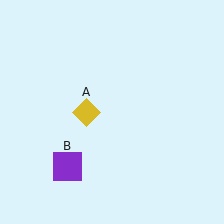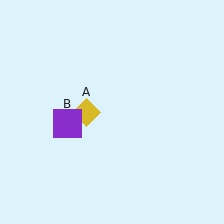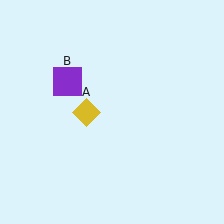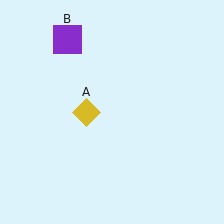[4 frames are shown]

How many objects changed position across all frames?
1 object changed position: purple square (object B).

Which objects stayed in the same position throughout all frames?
Yellow diamond (object A) remained stationary.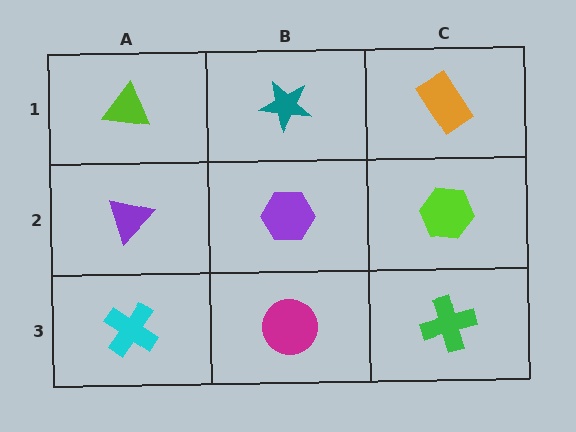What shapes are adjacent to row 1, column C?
A lime hexagon (row 2, column C), a teal star (row 1, column B).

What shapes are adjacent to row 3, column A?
A purple triangle (row 2, column A), a magenta circle (row 3, column B).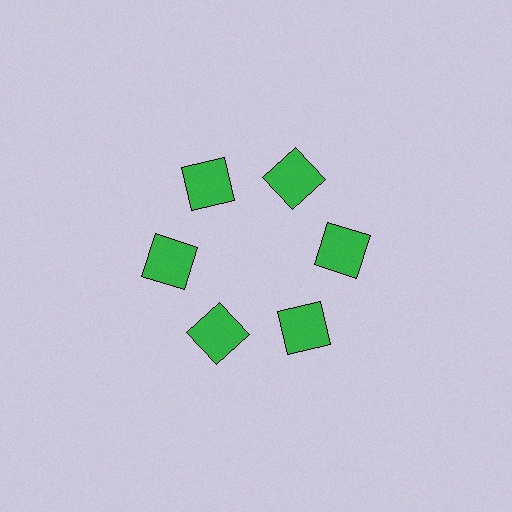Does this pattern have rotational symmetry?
Yes, this pattern has 6-fold rotational symmetry. It looks the same after rotating 60 degrees around the center.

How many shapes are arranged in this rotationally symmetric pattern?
There are 6 shapes, arranged in 6 groups of 1.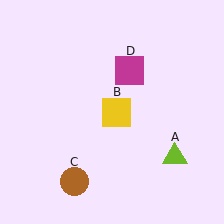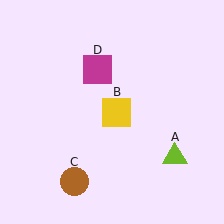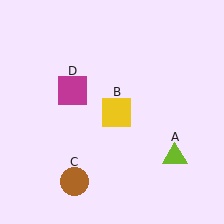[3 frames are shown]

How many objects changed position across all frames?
1 object changed position: magenta square (object D).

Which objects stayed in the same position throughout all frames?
Lime triangle (object A) and yellow square (object B) and brown circle (object C) remained stationary.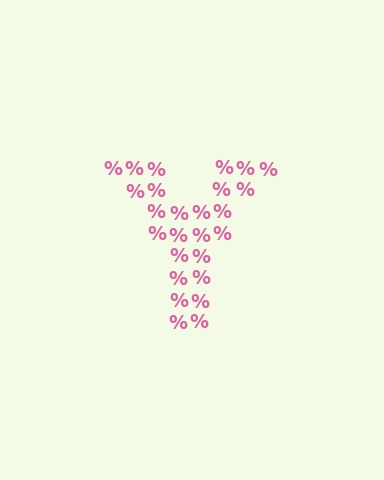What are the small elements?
The small elements are percent signs.